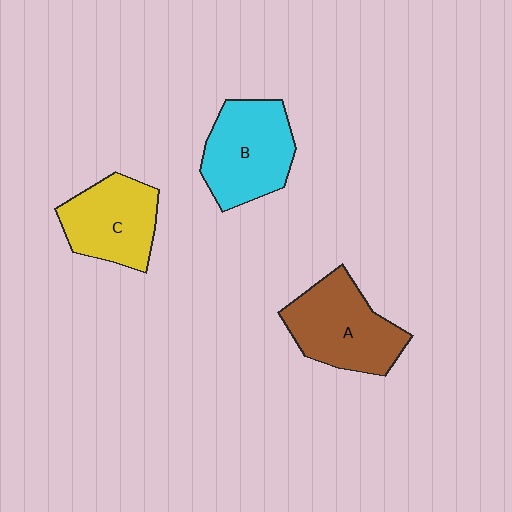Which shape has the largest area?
Shape A (brown).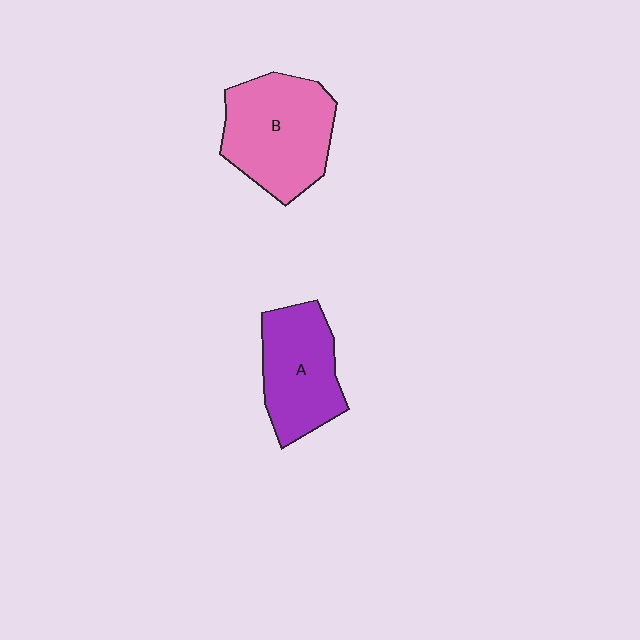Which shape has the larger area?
Shape B (pink).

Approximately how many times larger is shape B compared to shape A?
Approximately 1.2 times.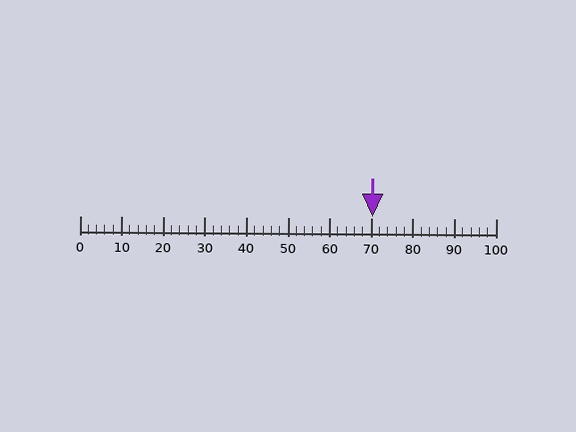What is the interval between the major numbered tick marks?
The major tick marks are spaced 10 units apart.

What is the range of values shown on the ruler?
The ruler shows values from 0 to 100.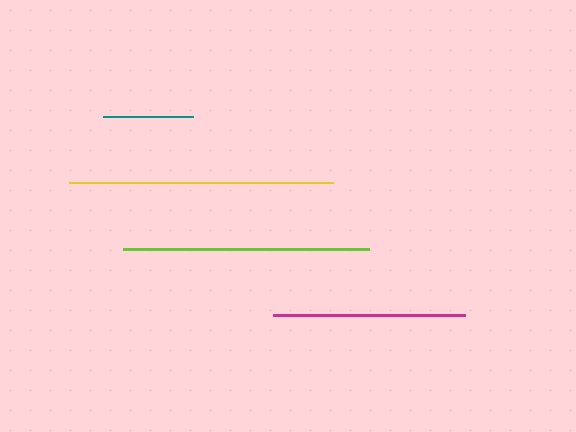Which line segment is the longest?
The yellow line is the longest at approximately 264 pixels.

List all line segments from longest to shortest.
From longest to shortest: yellow, lime, magenta, teal.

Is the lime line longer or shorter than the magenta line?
The lime line is longer than the magenta line.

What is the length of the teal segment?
The teal segment is approximately 90 pixels long.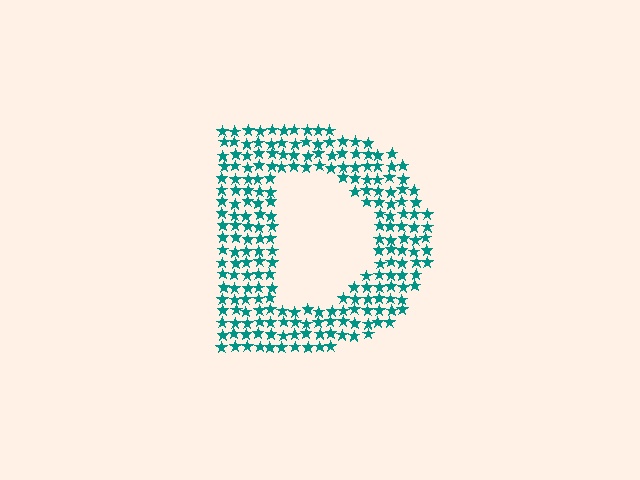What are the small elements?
The small elements are stars.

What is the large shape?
The large shape is the letter D.